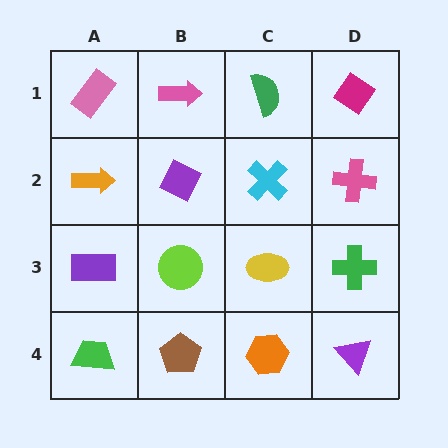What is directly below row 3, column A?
A green trapezoid.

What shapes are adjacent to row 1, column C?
A cyan cross (row 2, column C), a pink arrow (row 1, column B), a magenta diamond (row 1, column D).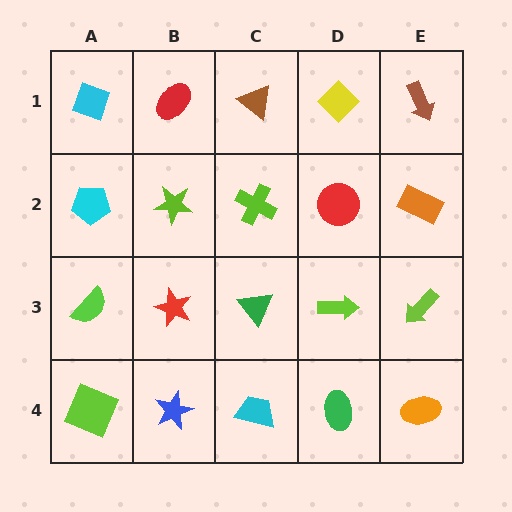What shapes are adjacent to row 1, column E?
An orange rectangle (row 2, column E), a yellow diamond (row 1, column D).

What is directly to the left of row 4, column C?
A blue star.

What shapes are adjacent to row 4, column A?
A lime semicircle (row 3, column A), a blue star (row 4, column B).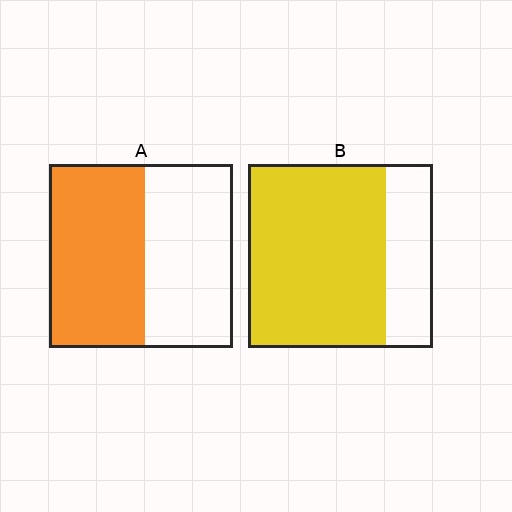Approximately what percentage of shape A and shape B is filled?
A is approximately 50% and B is approximately 75%.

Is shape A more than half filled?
Roughly half.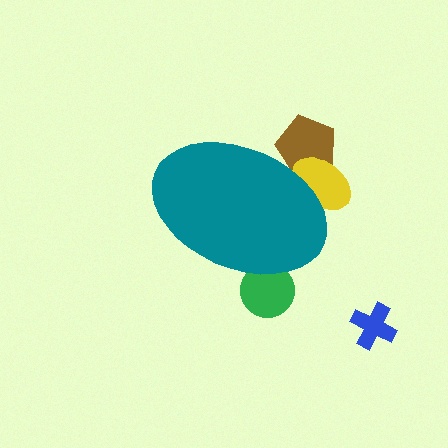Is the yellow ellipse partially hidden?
Yes, the yellow ellipse is partially hidden behind the teal ellipse.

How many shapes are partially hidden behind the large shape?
3 shapes are partially hidden.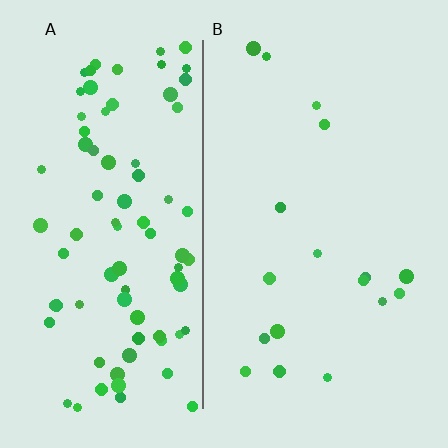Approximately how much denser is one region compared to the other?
Approximately 4.8× — region A over region B.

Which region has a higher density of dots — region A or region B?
A (the left).